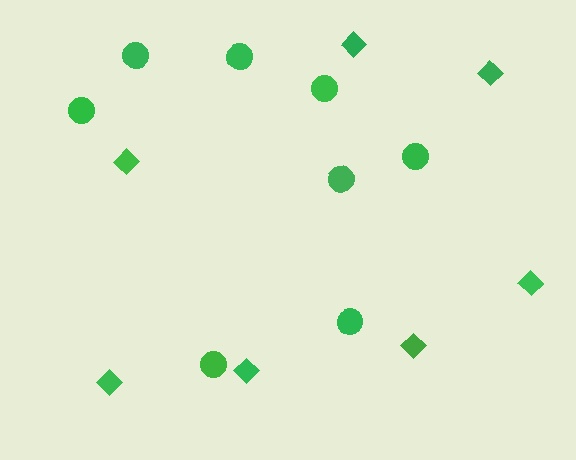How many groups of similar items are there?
There are 2 groups: one group of diamonds (7) and one group of circles (8).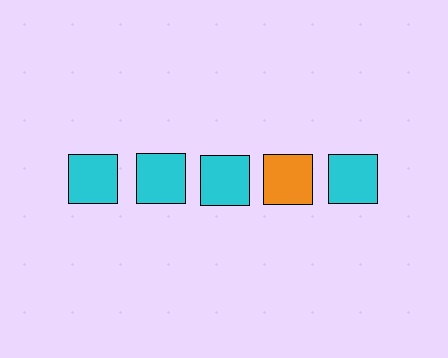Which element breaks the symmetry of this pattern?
The orange square in the top row, second from right column breaks the symmetry. All other shapes are cyan squares.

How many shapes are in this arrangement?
There are 5 shapes arranged in a grid pattern.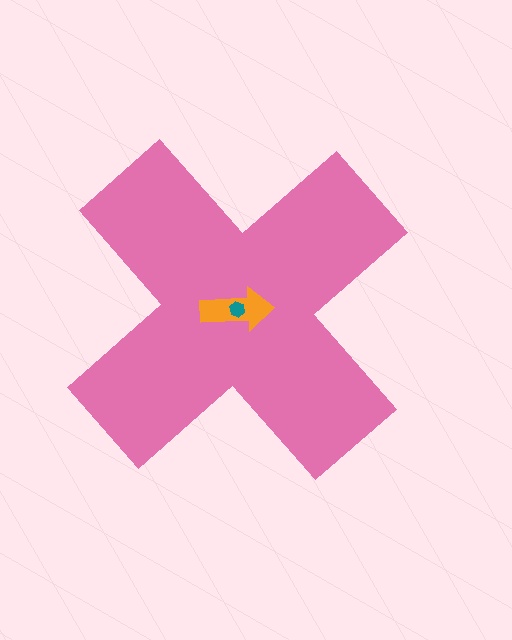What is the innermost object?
The teal hexagon.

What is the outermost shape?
The pink cross.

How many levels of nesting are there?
3.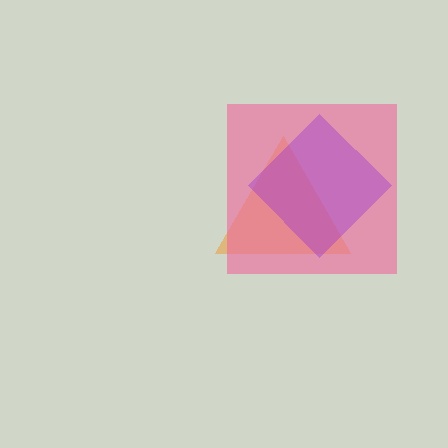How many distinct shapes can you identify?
There are 3 distinct shapes: an orange triangle, a pink square, a purple diamond.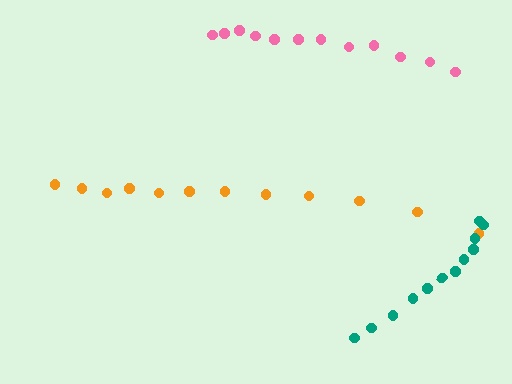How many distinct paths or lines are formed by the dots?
There are 3 distinct paths.